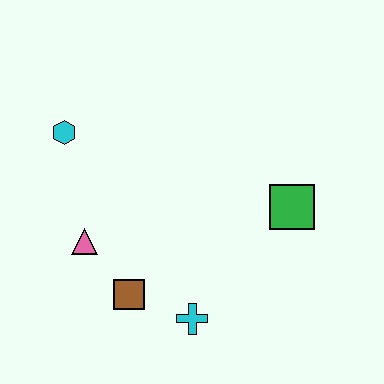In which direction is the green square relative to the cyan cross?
The green square is above the cyan cross.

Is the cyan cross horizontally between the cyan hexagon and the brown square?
No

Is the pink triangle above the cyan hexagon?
No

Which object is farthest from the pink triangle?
The green square is farthest from the pink triangle.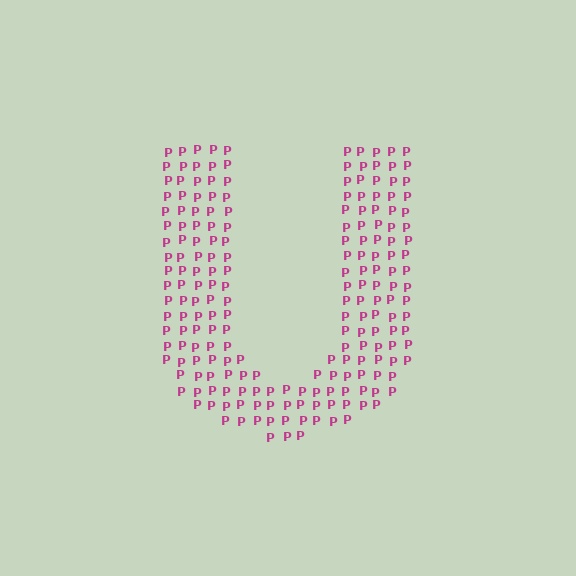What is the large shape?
The large shape is the letter U.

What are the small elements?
The small elements are letter P's.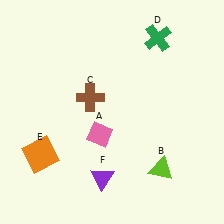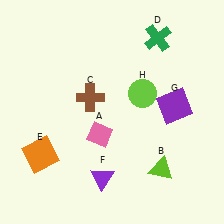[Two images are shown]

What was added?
A purple square (G), a lime circle (H) were added in Image 2.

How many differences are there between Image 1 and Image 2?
There are 2 differences between the two images.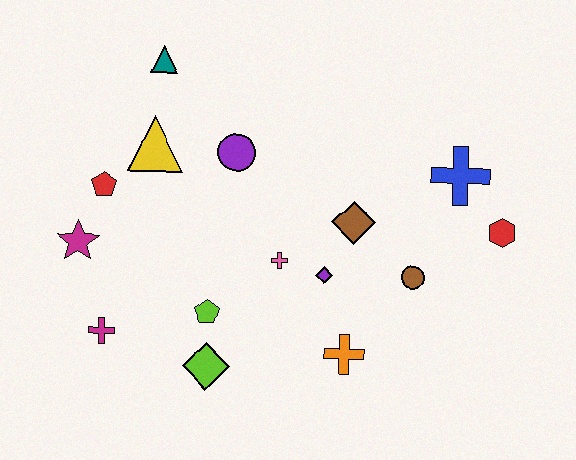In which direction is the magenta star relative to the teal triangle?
The magenta star is below the teal triangle.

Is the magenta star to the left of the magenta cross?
Yes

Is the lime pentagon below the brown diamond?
Yes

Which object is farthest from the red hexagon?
The magenta star is farthest from the red hexagon.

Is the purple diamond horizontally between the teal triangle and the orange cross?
Yes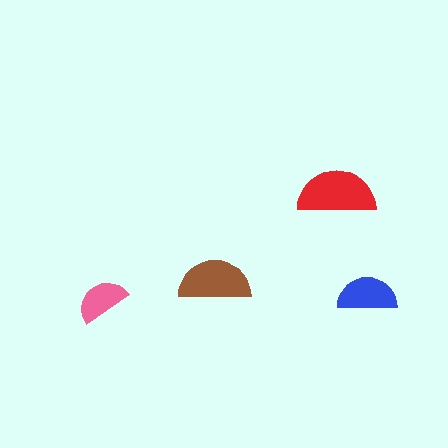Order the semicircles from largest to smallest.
the red one, the brown one, the blue one, the pink one.